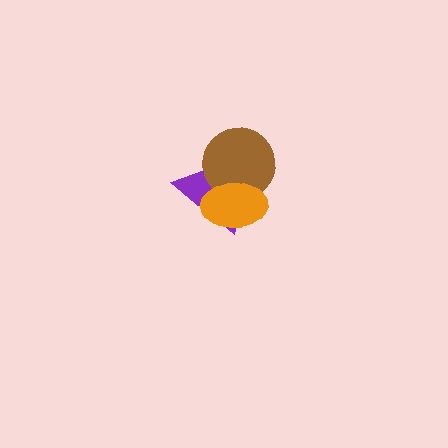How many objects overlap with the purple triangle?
2 objects overlap with the purple triangle.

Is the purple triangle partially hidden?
Yes, it is partially covered by another shape.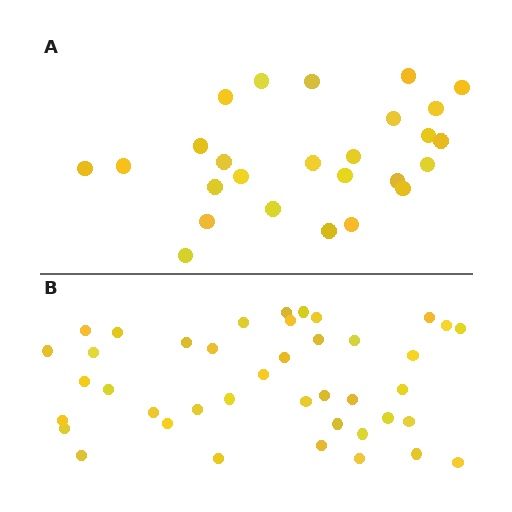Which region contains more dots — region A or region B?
Region B (the bottom region) has more dots.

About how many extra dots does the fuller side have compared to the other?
Region B has approximately 15 more dots than region A.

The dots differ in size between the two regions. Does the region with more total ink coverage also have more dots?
No. Region A has more total ink coverage because its dots are larger, but region B actually contains more individual dots. Total area can be misleading — the number of items is what matters here.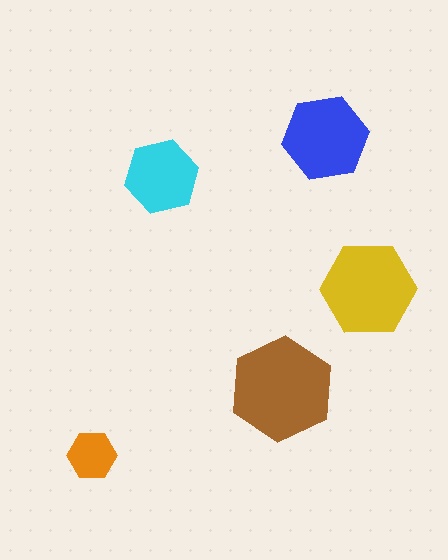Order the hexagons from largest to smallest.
the brown one, the yellow one, the blue one, the cyan one, the orange one.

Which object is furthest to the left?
The orange hexagon is leftmost.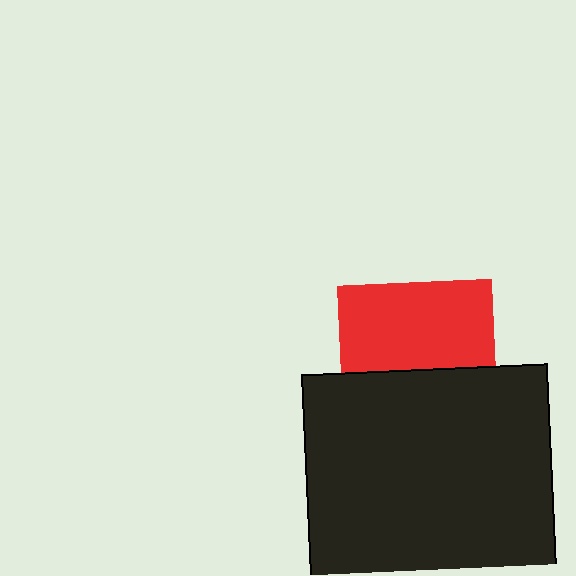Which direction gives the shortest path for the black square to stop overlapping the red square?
Moving down gives the shortest separation.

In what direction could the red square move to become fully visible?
The red square could move up. That would shift it out from behind the black square entirely.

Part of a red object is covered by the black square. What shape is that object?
It is a square.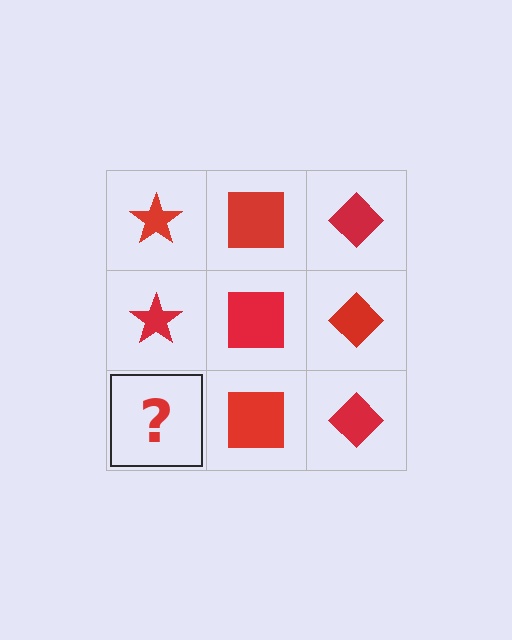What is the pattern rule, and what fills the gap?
The rule is that each column has a consistent shape. The gap should be filled with a red star.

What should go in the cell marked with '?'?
The missing cell should contain a red star.